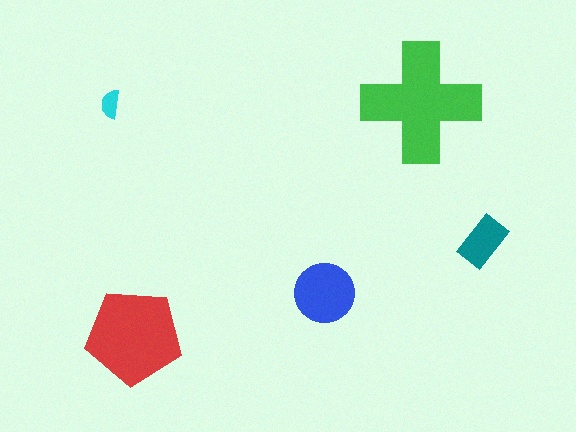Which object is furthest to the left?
The cyan semicircle is leftmost.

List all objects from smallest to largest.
The cyan semicircle, the teal rectangle, the blue circle, the red pentagon, the green cross.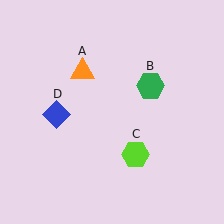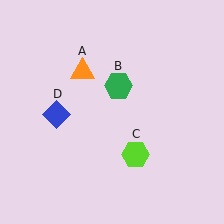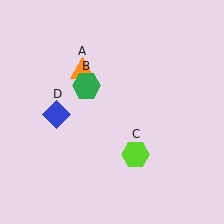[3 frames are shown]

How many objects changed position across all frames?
1 object changed position: green hexagon (object B).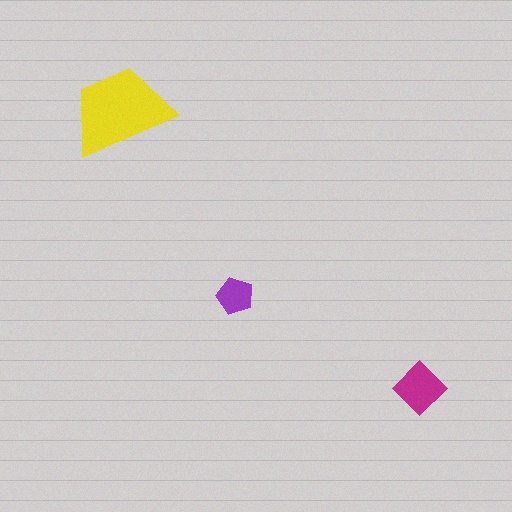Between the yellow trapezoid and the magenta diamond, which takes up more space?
The yellow trapezoid.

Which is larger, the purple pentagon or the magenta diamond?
The magenta diamond.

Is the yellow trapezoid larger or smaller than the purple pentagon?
Larger.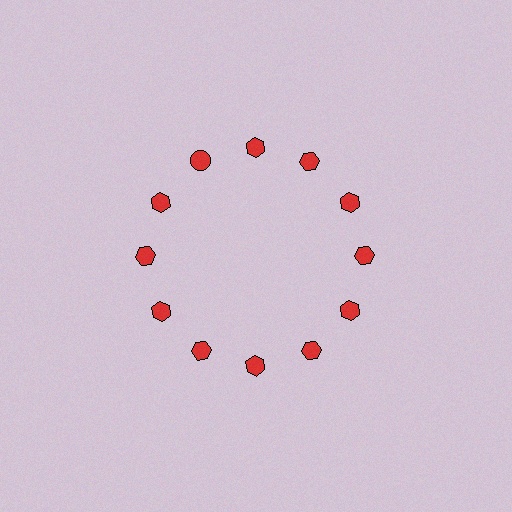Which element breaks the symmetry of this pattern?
The red circle at roughly the 11 o'clock position breaks the symmetry. All other shapes are red hexagons.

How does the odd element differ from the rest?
It has a different shape: circle instead of hexagon.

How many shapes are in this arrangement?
There are 12 shapes arranged in a ring pattern.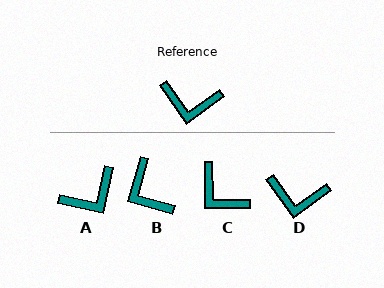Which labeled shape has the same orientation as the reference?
D.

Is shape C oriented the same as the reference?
No, it is off by about 35 degrees.